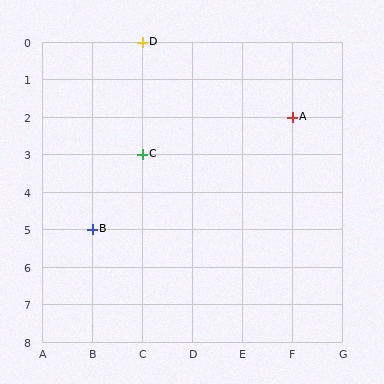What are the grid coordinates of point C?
Point C is at grid coordinates (C, 3).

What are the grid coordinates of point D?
Point D is at grid coordinates (C, 0).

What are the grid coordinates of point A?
Point A is at grid coordinates (F, 2).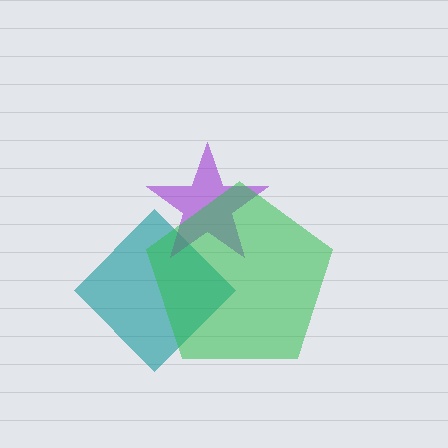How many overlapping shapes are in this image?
There are 3 overlapping shapes in the image.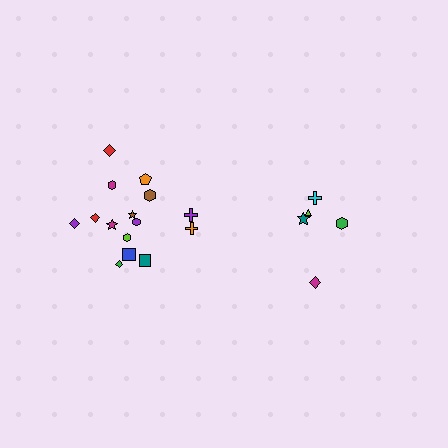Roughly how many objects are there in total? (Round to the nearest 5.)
Roughly 20 objects in total.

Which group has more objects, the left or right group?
The left group.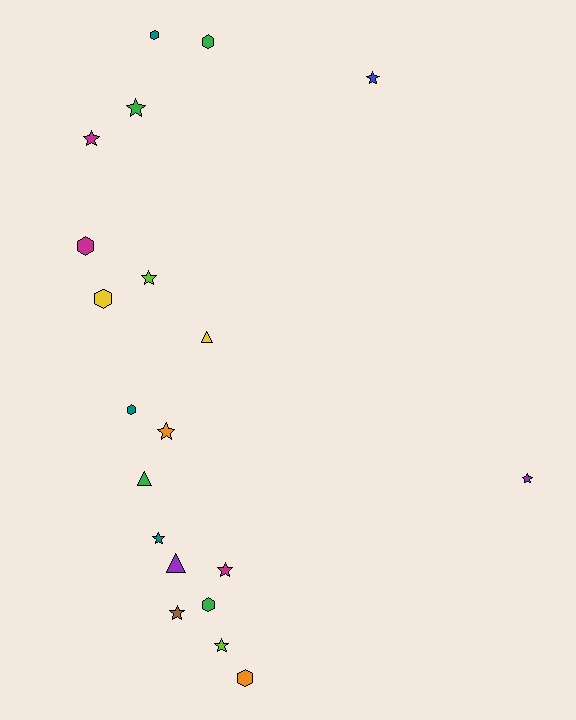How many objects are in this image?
There are 20 objects.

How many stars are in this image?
There are 10 stars.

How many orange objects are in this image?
There are 2 orange objects.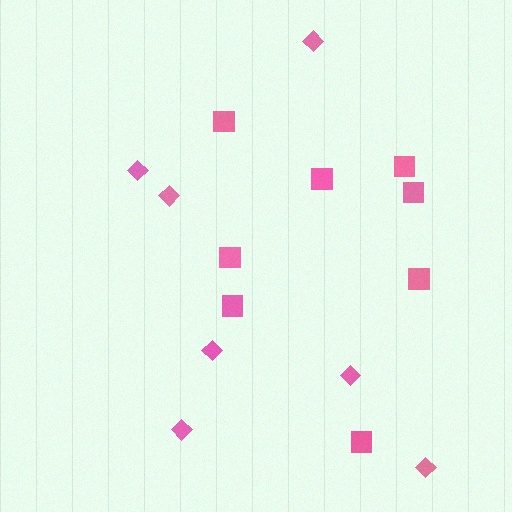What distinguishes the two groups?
There are 2 groups: one group of diamonds (7) and one group of squares (8).